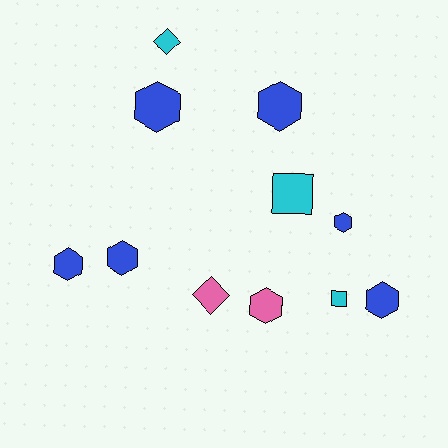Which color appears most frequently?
Blue, with 6 objects.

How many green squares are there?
There are no green squares.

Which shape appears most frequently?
Hexagon, with 7 objects.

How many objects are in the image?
There are 11 objects.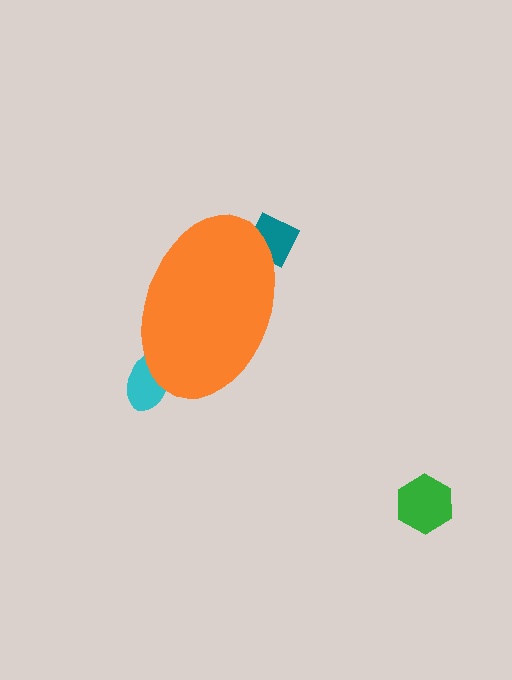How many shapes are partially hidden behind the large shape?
2 shapes are partially hidden.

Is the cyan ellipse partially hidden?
Yes, the cyan ellipse is partially hidden behind the orange ellipse.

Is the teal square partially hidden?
Yes, the teal square is partially hidden behind the orange ellipse.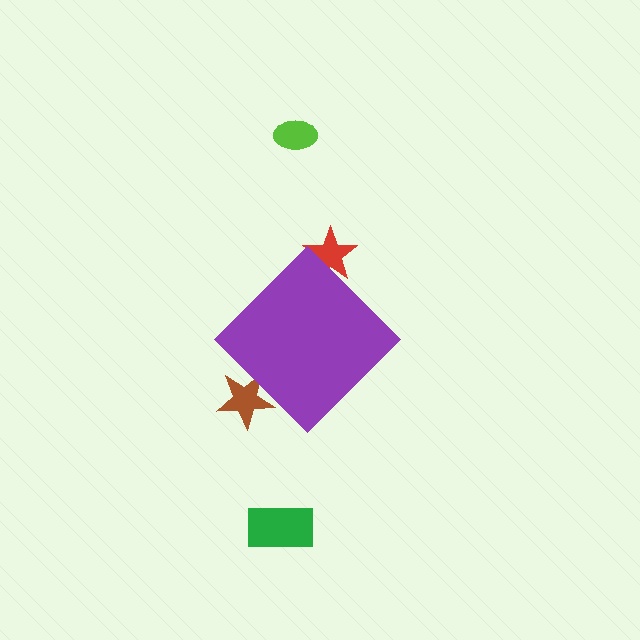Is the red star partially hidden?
Yes, the red star is partially hidden behind the purple diamond.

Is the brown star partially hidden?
Yes, the brown star is partially hidden behind the purple diamond.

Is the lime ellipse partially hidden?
No, the lime ellipse is fully visible.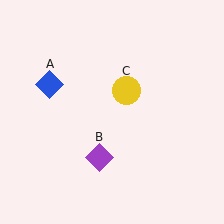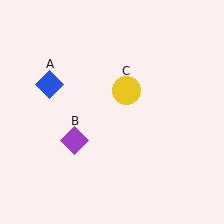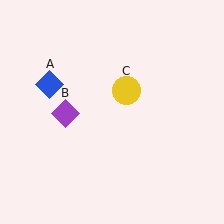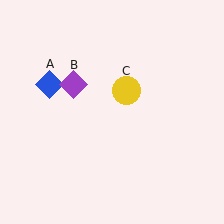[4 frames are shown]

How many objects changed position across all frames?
1 object changed position: purple diamond (object B).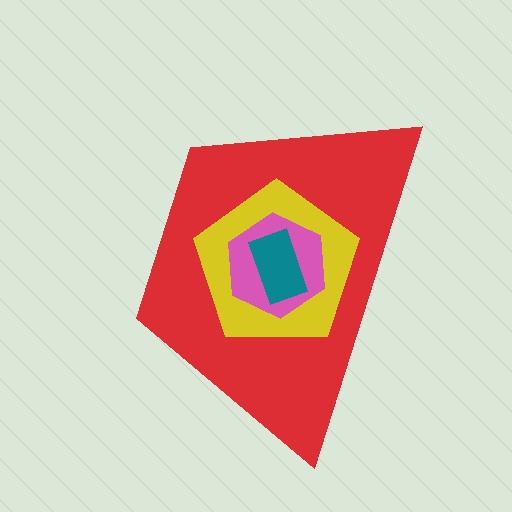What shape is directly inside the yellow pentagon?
The pink hexagon.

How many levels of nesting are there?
4.